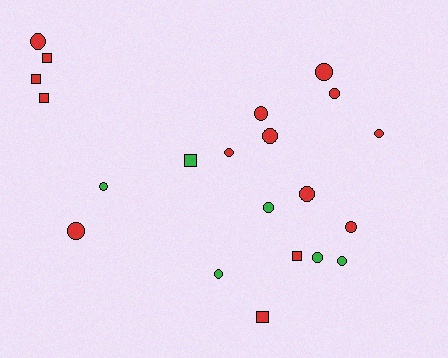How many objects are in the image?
There are 21 objects.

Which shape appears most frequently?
Circle, with 15 objects.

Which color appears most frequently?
Red, with 15 objects.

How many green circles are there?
There are 5 green circles.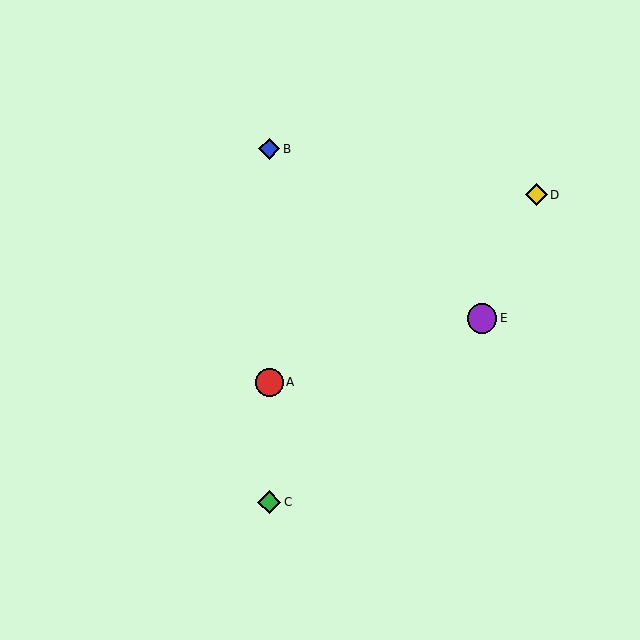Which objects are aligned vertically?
Objects A, B, C are aligned vertically.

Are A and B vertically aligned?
Yes, both are at x≈269.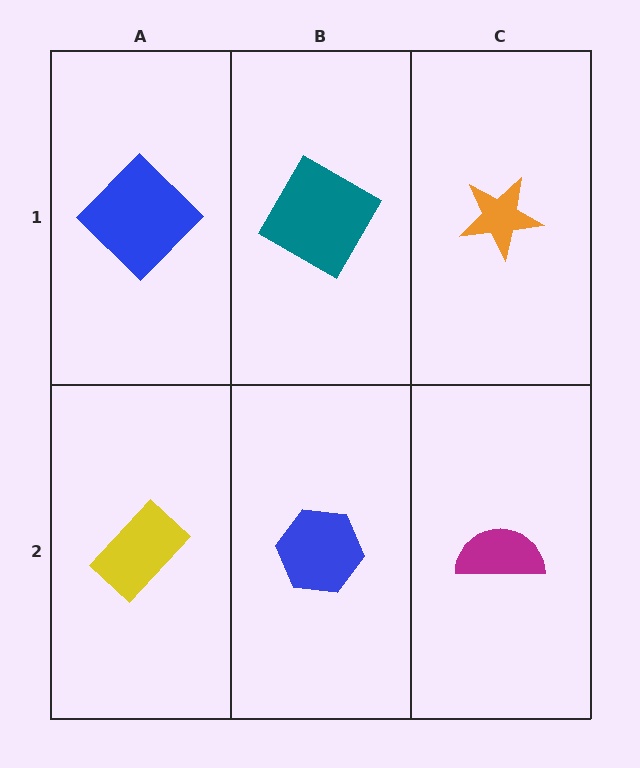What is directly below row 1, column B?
A blue hexagon.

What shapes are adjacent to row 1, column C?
A magenta semicircle (row 2, column C), a teal diamond (row 1, column B).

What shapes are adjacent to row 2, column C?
An orange star (row 1, column C), a blue hexagon (row 2, column B).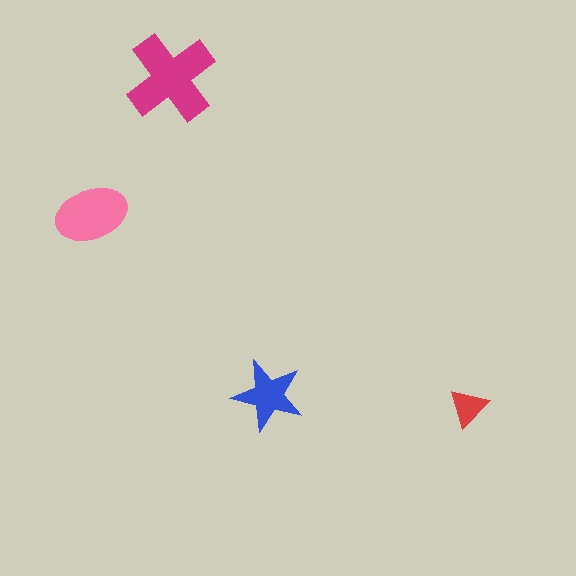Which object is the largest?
The magenta cross.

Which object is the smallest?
The red triangle.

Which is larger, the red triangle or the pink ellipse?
The pink ellipse.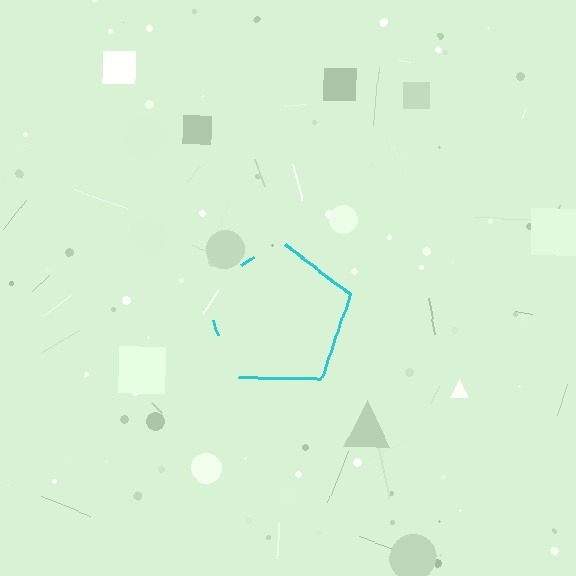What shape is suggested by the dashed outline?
The dashed outline suggests a pentagon.